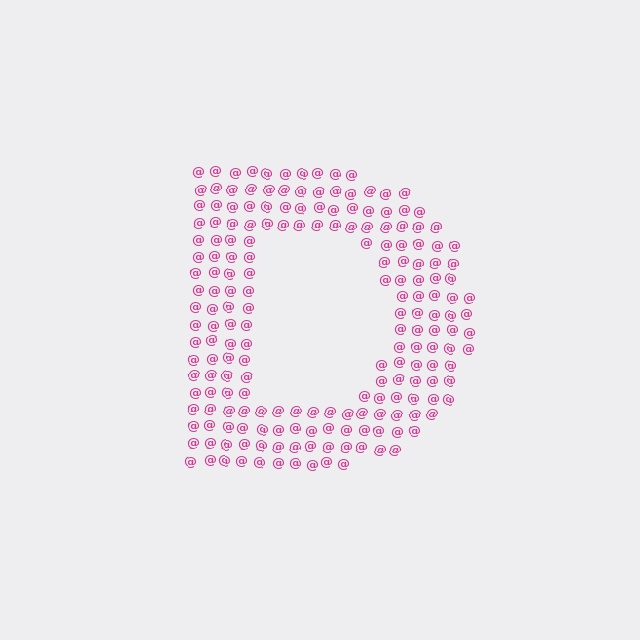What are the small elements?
The small elements are at signs.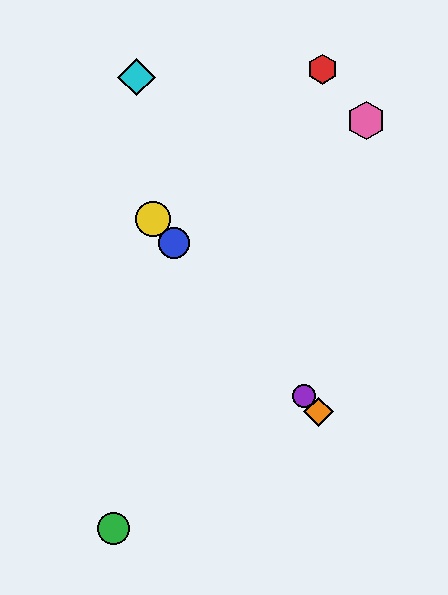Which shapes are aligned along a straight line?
The blue circle, the yellow circle, the purple circle, the orange diamond are aligned along a straight line.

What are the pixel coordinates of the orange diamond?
The orange diamond is at (319, 412).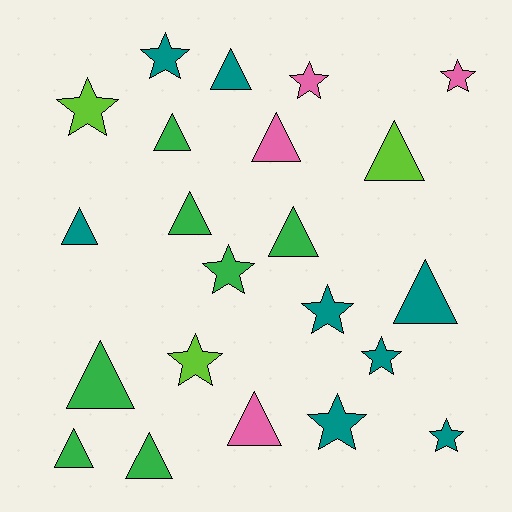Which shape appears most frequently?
Triangle, with 12 objects.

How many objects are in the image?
There are 22 objects.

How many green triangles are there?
There are 6 green triangles.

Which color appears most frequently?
Teal, with 8 objects.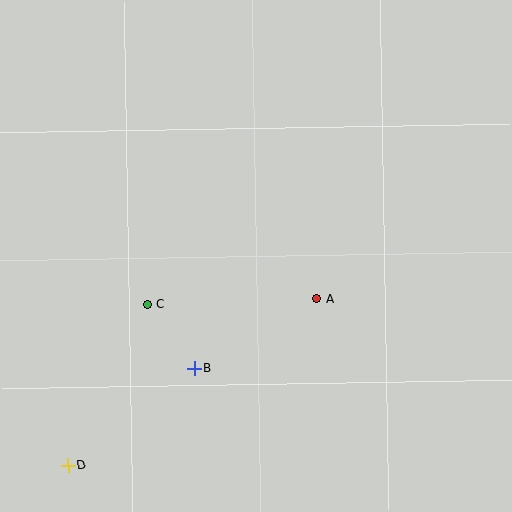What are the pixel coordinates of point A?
Point A is at (317, 299).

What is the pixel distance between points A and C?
The distance between A and C is 169 pixels.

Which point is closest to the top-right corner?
Point A is closest to the top-right corner.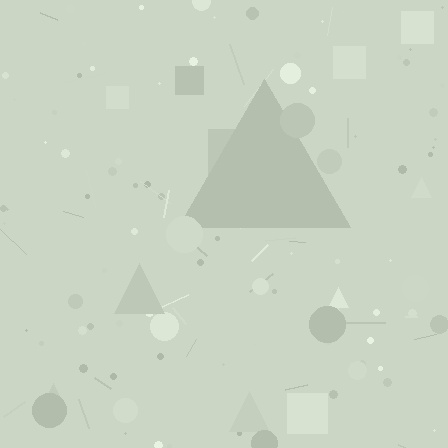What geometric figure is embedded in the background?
A triangle is embedded in the background.